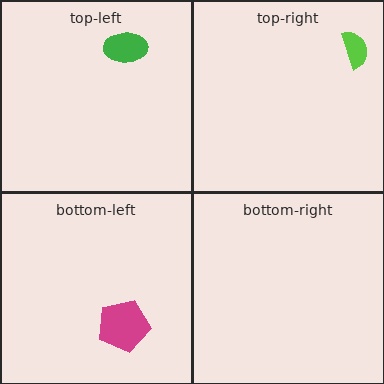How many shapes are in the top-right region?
1.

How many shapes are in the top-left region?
1.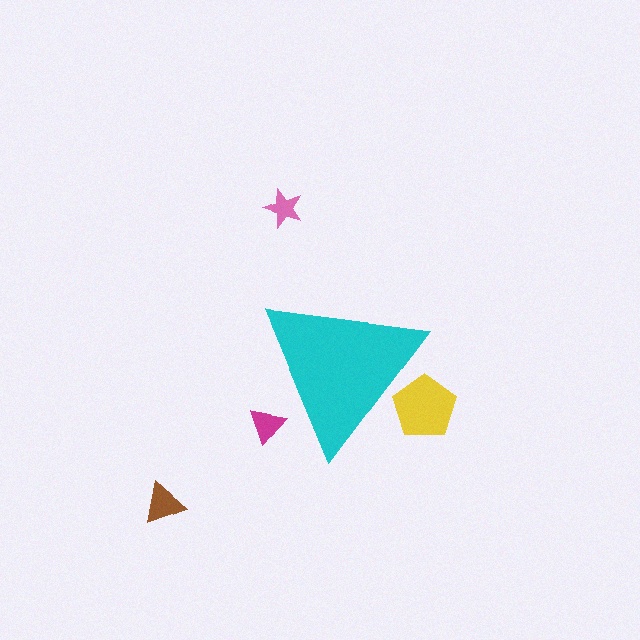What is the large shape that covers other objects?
A cyan triangle.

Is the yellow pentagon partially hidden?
Yes, the yellow pentagon is partially hidden behind the cyan triangle.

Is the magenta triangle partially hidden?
Yes, the magenta triangle is partially hidden behind the cyan triangle.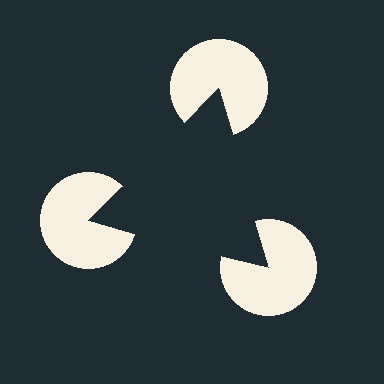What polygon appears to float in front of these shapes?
An illusory triangle — its edges are inferred from the aligned wedge cuts in the pac-man discs, not physically drawn.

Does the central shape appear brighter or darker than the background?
It typically appears slightly darker than the background, even though no actual brightness change is drawn.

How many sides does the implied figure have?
3 sides.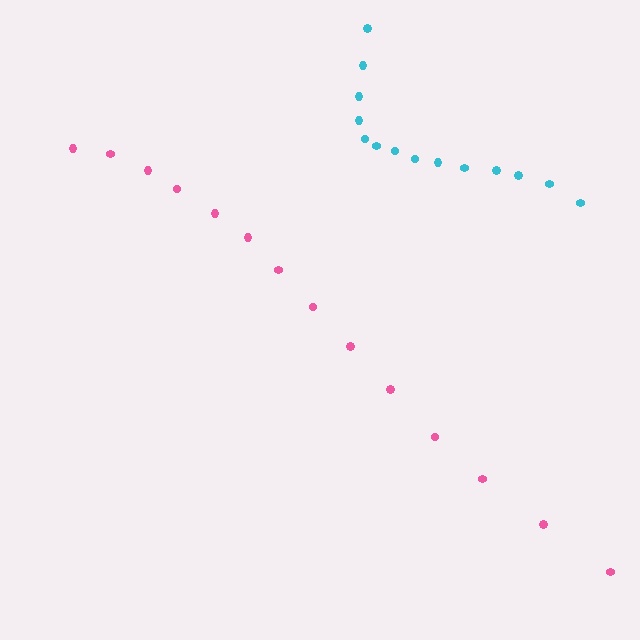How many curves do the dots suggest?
There are 2 distinct paths.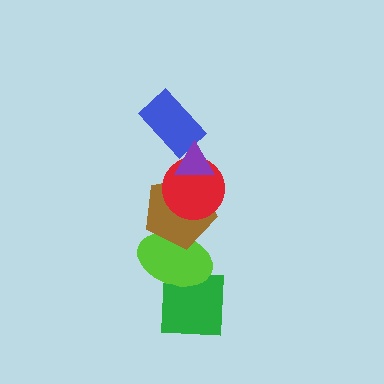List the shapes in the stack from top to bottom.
From top to bottom: the purple triangle, the blue rectangle, the red circle, the brown pentagon, the lime ellipse, the green square.